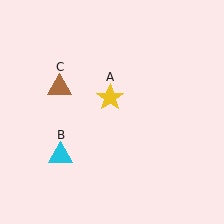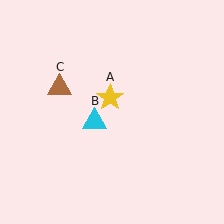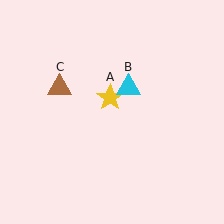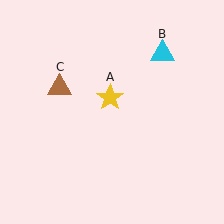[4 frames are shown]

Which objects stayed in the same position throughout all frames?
Yellow star (object A) and brown triangle (object C) remained stationary.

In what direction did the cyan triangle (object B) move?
The cyan triangle (object B) moved up and to the right.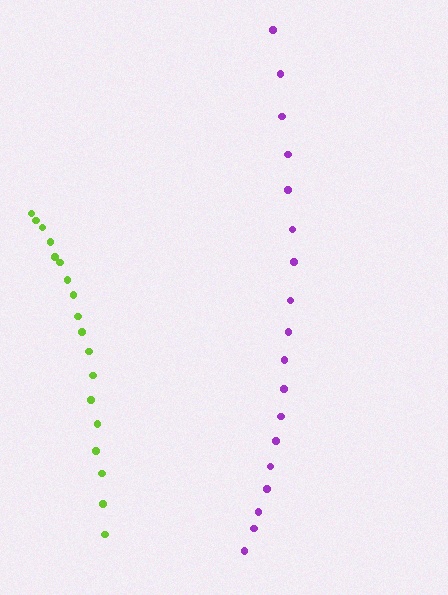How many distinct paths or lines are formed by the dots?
There are 2 distinct paths.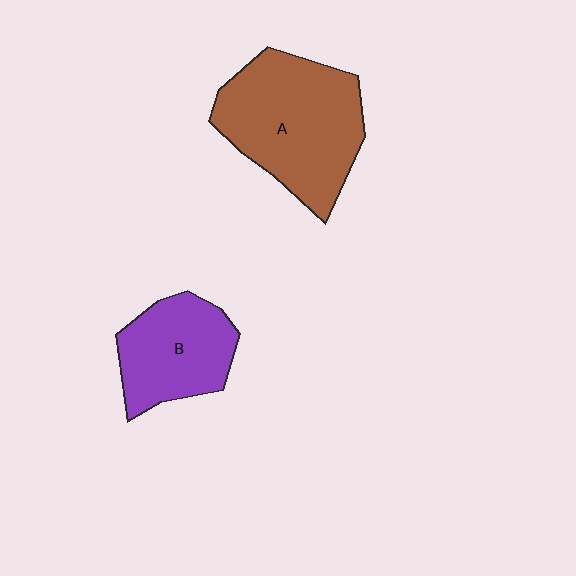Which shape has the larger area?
Shape A (brown).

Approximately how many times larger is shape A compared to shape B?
Approximately 1.6 times.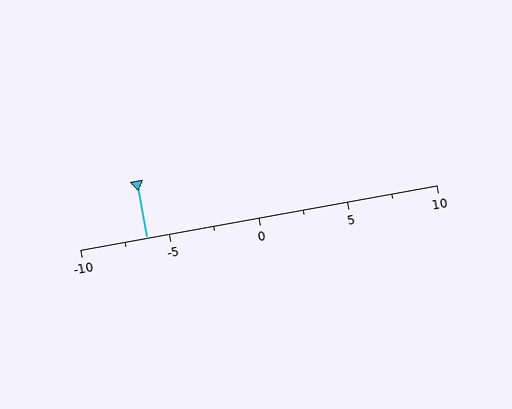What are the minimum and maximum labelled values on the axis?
The axis runs from -10 to 10.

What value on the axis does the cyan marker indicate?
The marker indicates approximately -6.2.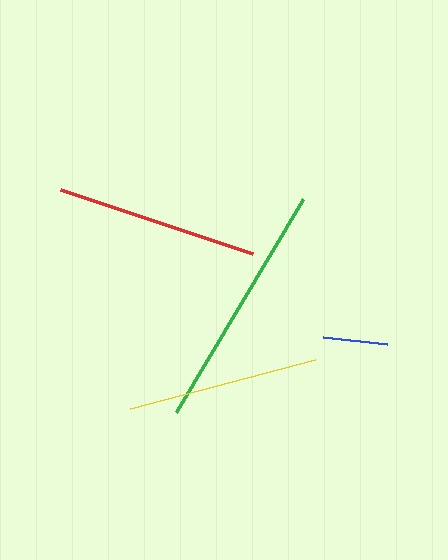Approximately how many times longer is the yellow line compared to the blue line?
The yellow line is approximately 3.0 times the length of the blue line.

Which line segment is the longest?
The green line is the longest at approximately 248 pixels.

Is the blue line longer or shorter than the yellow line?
The yellow line is longer than the blue line.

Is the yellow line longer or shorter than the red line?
The red line is longer than the yellow line.